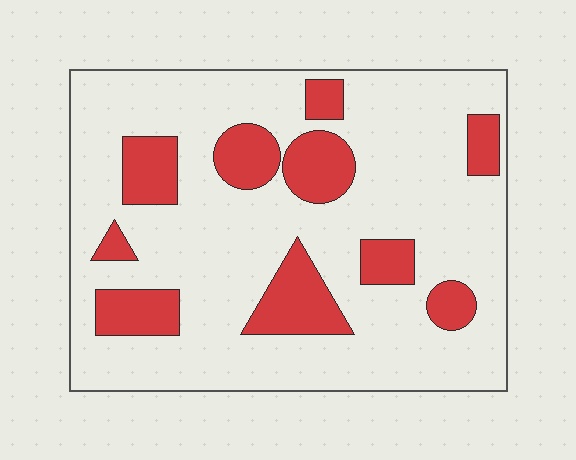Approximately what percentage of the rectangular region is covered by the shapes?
Approximately 20%.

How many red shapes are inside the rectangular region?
10.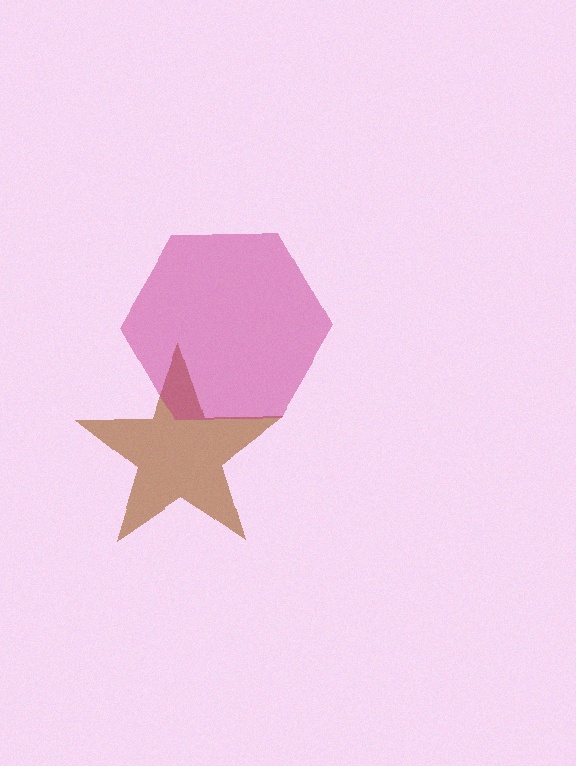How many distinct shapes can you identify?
There are 2 distinct shapes: a brown star, a magenta hexagon.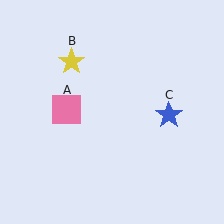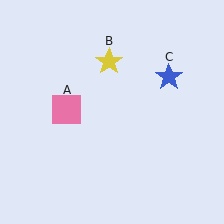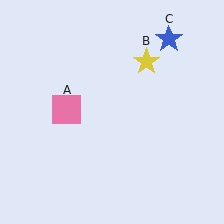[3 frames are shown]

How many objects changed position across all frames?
2 objects changed position: yellow star (object B), blue star (object C).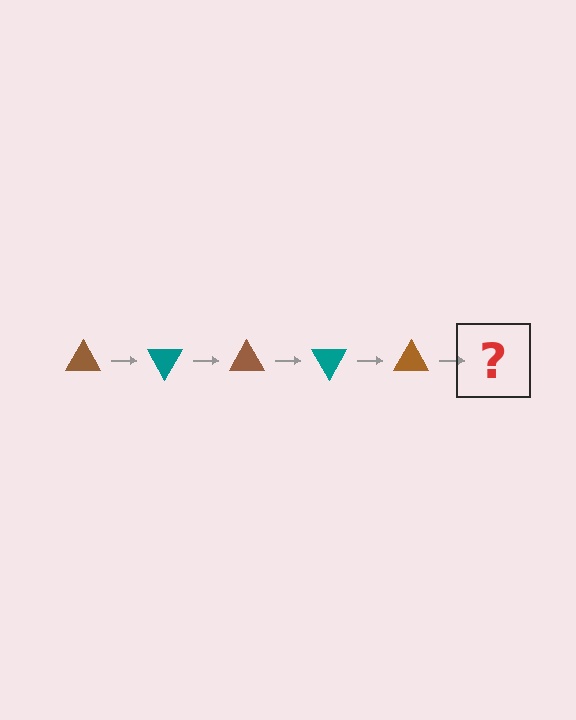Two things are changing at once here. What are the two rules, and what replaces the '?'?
The two rules are that it rotates 60 degrees each step and the color cycles through brown and teal. The '?' should be a teal triangle, rotated 300 degrees from the start.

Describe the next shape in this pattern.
It should be a teal triangle, rotated 300 degrees from the start.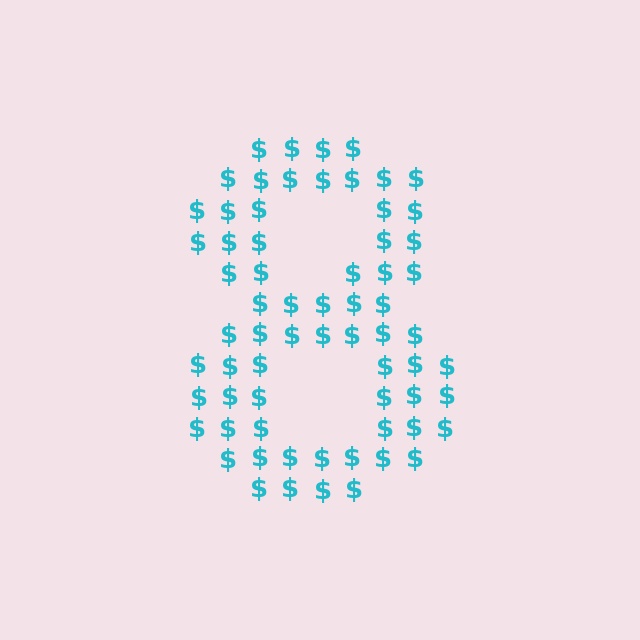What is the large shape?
The large shape is the digit 8.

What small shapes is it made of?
It is made of small dollar signs.